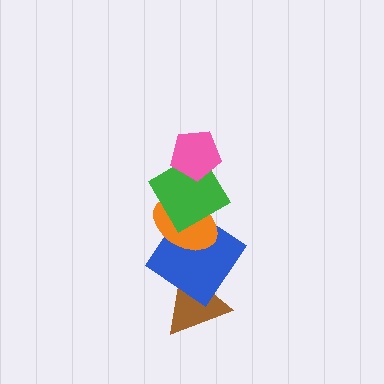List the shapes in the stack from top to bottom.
From top to bottom: the pink pentagon, the green diamond, the orange ellipse, the blue diamond, the brown triangle.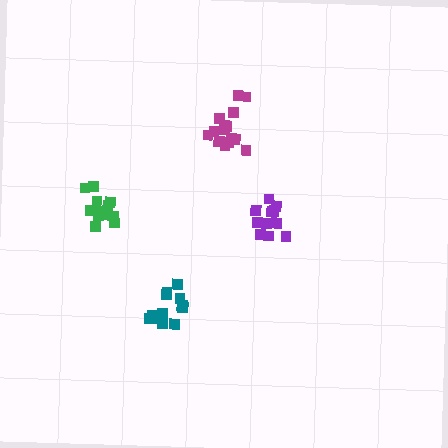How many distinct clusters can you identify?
There are 4 distinct clusters.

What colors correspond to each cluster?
The clusters are colored: magenta, teal, purple, green.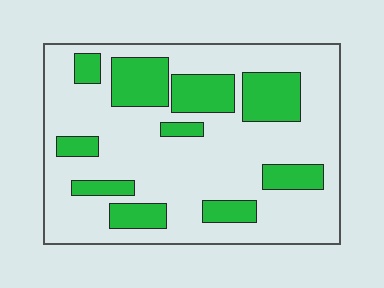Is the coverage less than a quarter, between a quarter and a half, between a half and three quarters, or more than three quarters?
Between a quarter and a half.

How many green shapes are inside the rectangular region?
10.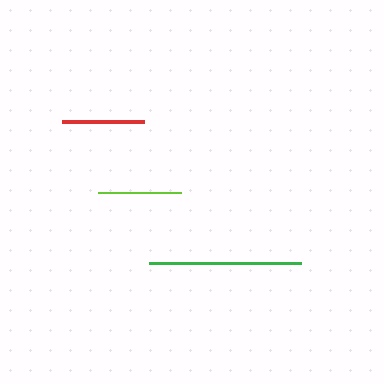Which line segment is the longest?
The green line is the longest at approximately 152 pixels.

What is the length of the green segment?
The green segment is approximately 152 pixels long.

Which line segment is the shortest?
The red line is the shortest at approximately 82 pixels.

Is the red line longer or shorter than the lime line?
The lime line is longer than the red line.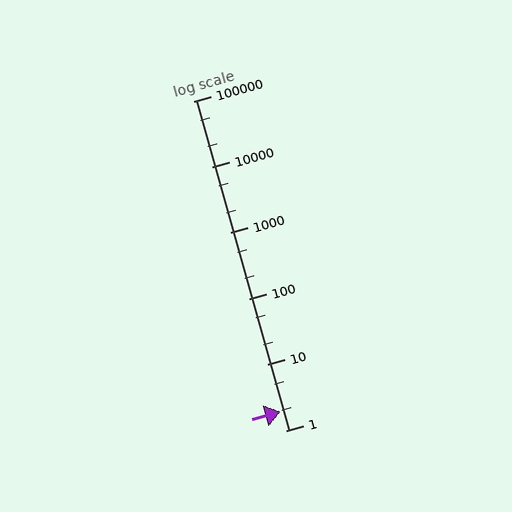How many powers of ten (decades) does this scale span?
The scale spans 5 decades, from 1 to 100000.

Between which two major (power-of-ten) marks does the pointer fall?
The pointer is between 1 and 10.